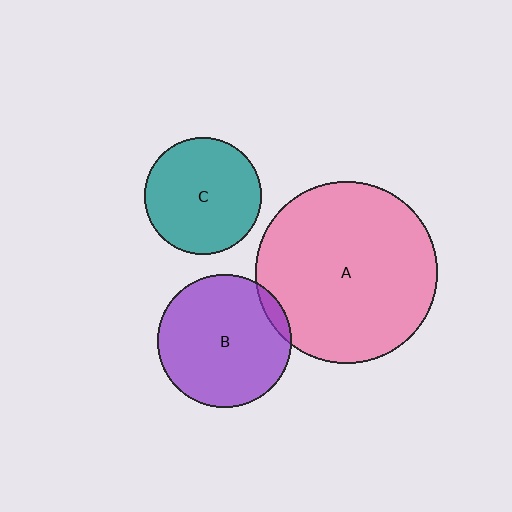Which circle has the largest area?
Circle A (pink).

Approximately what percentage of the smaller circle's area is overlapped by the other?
Approximately 5%.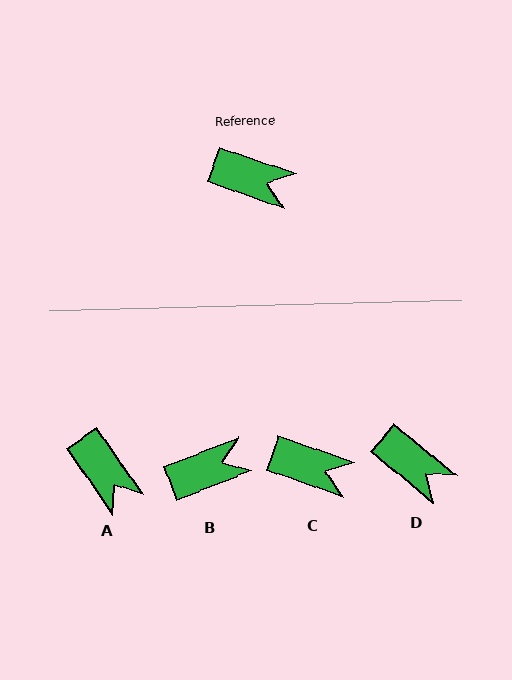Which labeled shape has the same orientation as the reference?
C.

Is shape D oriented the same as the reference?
No, it is off by about 20 degrees.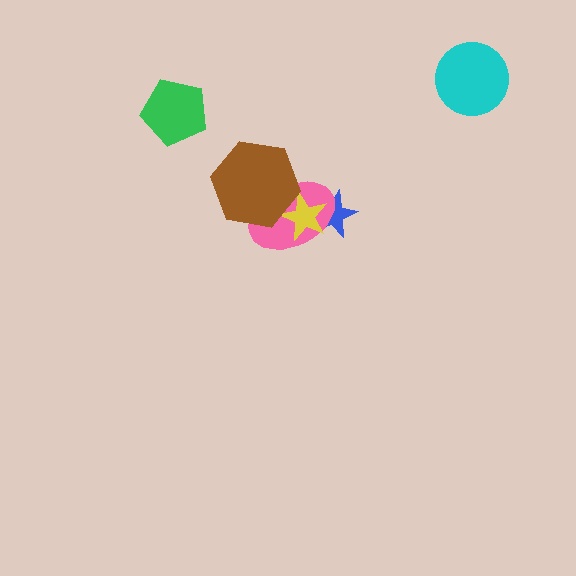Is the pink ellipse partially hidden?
Yes, it is partially covered by another shape.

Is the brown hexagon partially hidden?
No, no other shape covers it.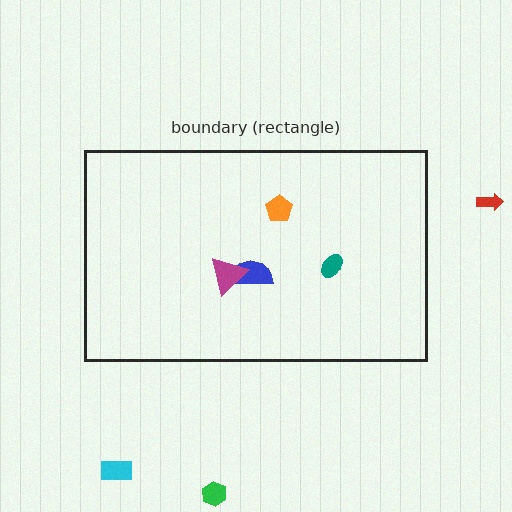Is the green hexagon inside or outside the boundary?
Outside.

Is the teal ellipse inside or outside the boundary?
Inside.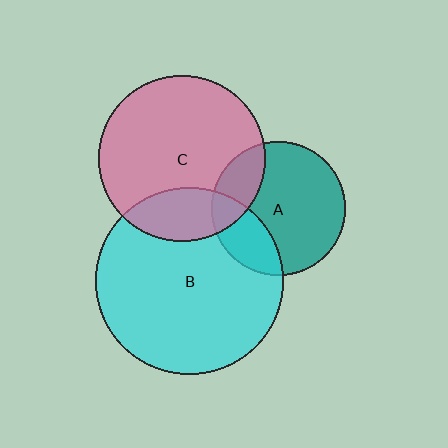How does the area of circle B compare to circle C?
Approximately 1.3 times.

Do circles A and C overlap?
Yes.